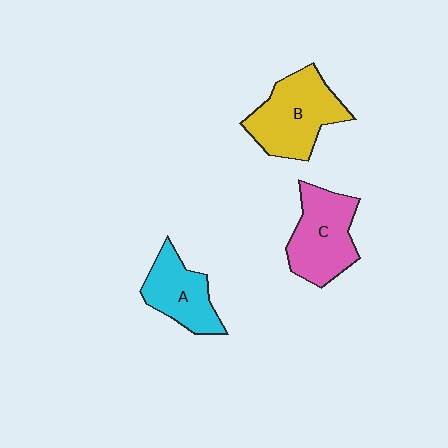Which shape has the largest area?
Shape B (yellow).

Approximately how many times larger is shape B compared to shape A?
Approximately 1.4 times.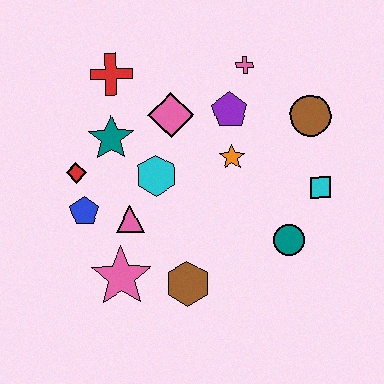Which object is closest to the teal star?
The red diamond is closest to the teal star.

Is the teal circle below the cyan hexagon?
Yes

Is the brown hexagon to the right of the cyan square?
No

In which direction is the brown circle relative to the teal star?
The brown circle is to the right of the teal star.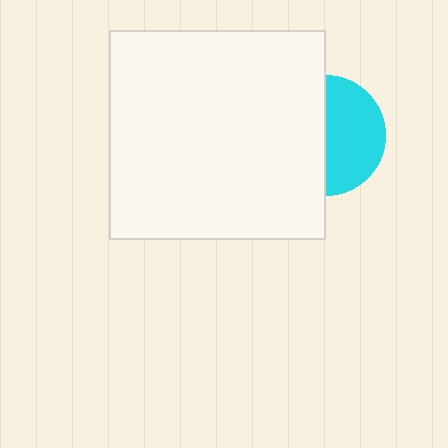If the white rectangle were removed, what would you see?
You would see the complete cyan circle.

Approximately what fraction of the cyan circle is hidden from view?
Roughly 50% of the cyan circle is hidden behind the white rectangle.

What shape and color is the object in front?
The object in front is a white rectangle.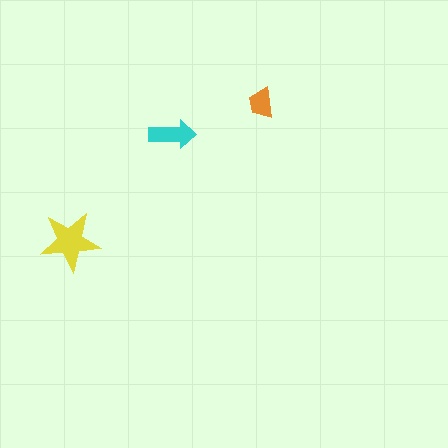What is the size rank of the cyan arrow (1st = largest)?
2nd.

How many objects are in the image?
There are 3 objects in the image.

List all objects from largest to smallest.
The yellow star, the cyan arrow, the orange trapezoid.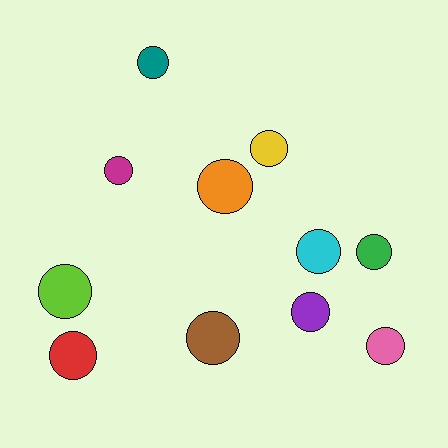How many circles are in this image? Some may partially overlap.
There are 11 circles.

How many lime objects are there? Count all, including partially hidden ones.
There is 1 lime object.